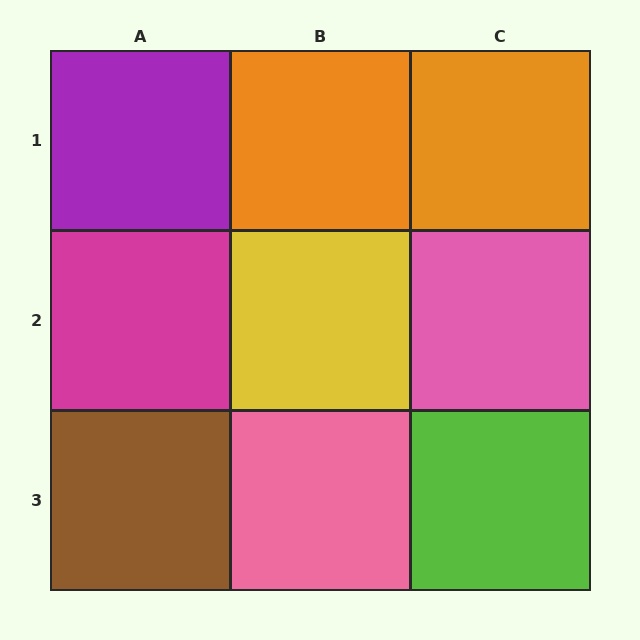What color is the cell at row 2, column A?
Magenta.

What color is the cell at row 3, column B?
Pink.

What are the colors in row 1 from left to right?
Purple, orange, orange.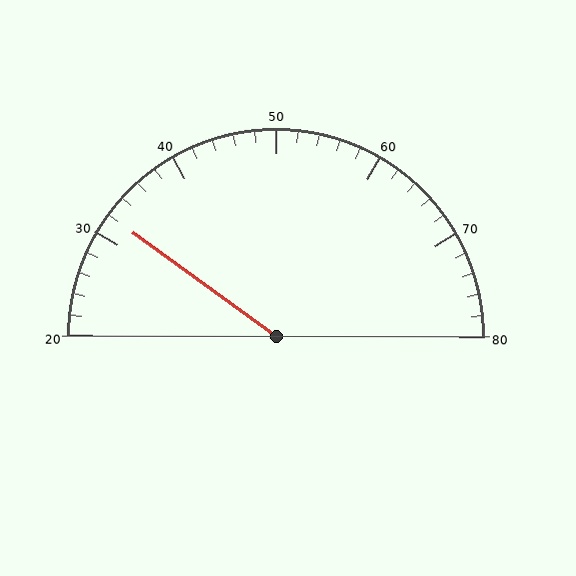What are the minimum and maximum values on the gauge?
The gauge ranges from 20 to 80.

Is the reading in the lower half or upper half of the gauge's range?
The reading is in the lower half of the range (20 to 80).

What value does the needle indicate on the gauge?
The needle indicates approximately 32.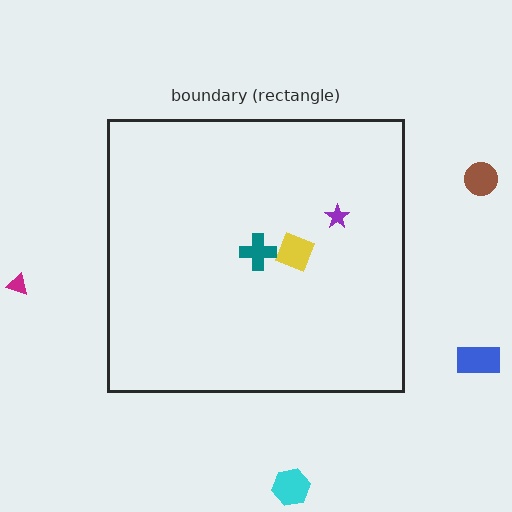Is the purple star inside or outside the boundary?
Inside.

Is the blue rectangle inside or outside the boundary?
Outside.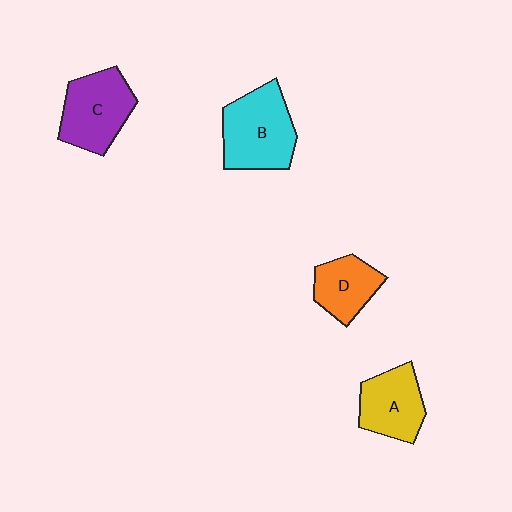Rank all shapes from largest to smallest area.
From largest to smallest: B (cyan), C (purple), A (yellow), D (orange).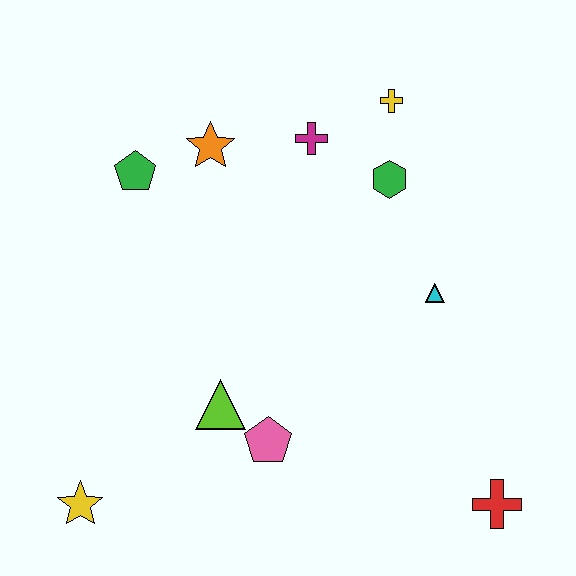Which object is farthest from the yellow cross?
The yellow star is farthest from the yellow cross.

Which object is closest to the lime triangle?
The pink pentagon is closest to the lime triangle.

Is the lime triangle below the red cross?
No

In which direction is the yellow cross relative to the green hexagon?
The yellow cross is above the green hexagon.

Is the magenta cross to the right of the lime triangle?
Yes